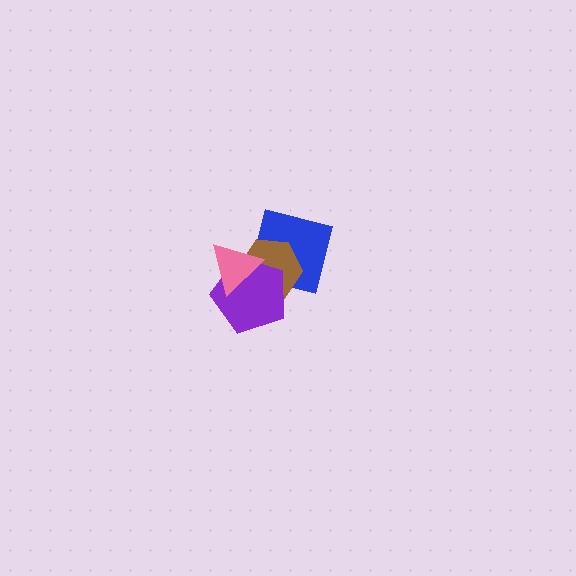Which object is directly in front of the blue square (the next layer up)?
The brown hexagon is directly in front of the blue square.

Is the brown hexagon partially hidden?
Yes, it is partially covered by another shape.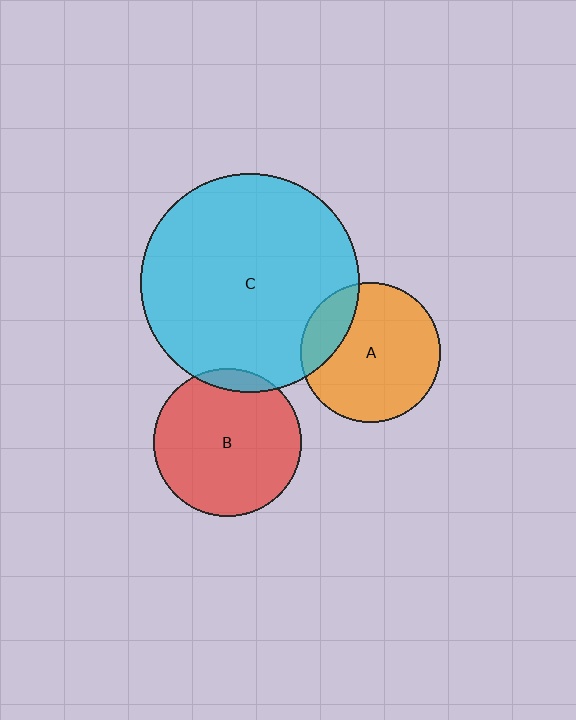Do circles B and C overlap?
Yes.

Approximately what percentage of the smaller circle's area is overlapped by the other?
Approximately 10%.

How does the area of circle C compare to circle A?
Approximately 2.4 times.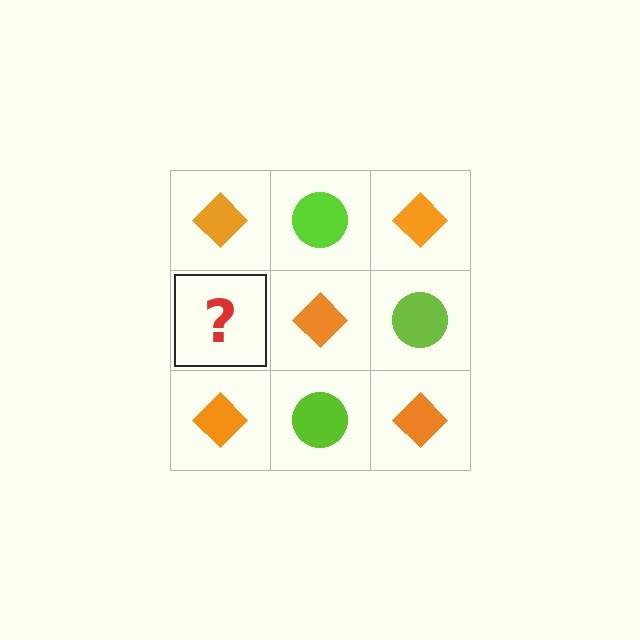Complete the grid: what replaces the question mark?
The question mark should be replaced with a lime circle.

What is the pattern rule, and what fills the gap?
The rule is that it alternates orange diamond and lime circle in a checkerboard pattern. The gap should be filled with a lime circle.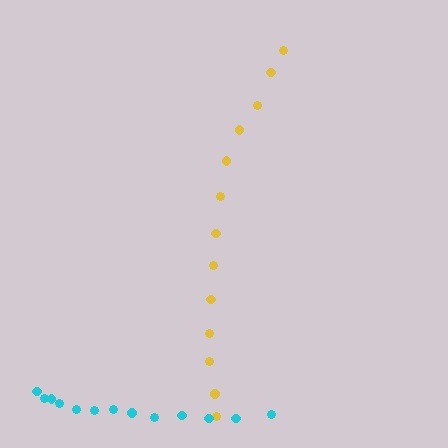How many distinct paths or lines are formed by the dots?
There are 2 distinct paths.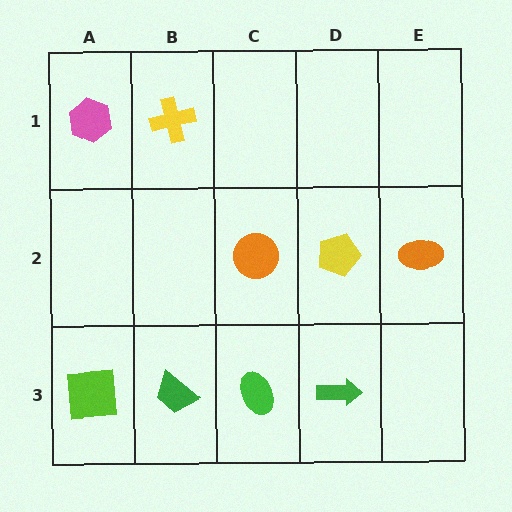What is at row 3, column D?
A green arrow.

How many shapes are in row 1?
2 shapes.